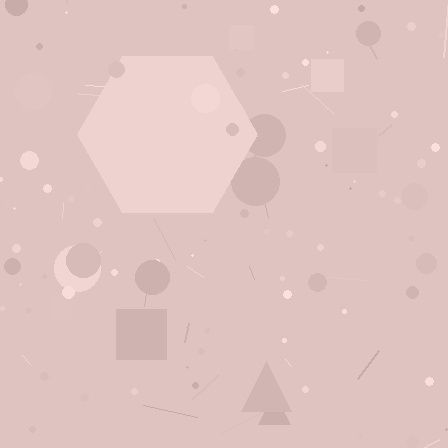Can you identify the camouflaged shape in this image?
The camouflaged shape is a hexagon.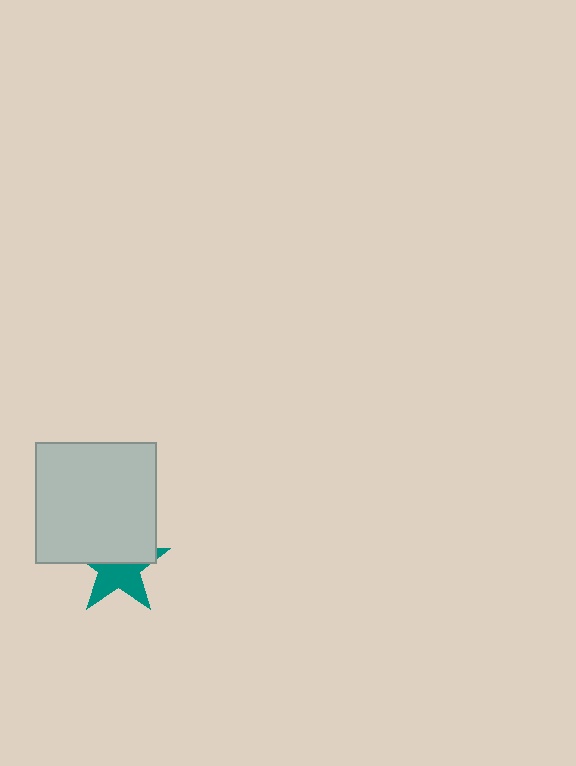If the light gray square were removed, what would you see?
You would see the complete teal star.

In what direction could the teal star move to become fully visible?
The teal star could move down. That would shift it out from behind the light gray square entirely.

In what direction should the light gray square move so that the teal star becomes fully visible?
The light gray square should move up. That is the shortest direction to clear the overlap and leave the teal star fully visible.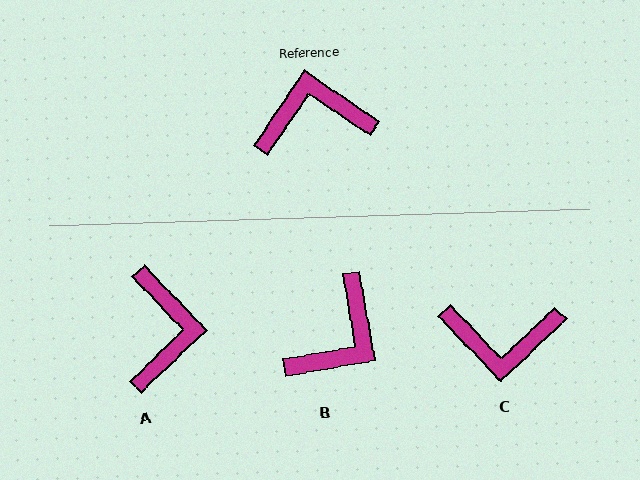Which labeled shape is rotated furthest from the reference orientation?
C, about 168 degrees away.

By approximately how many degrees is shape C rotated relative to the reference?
Approximately 168 degrees counter-clockwise.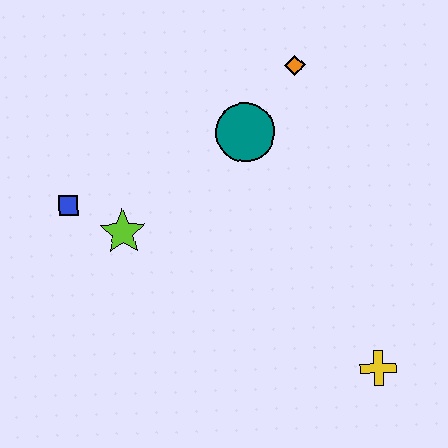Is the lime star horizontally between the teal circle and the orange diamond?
No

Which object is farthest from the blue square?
The yellow cross is farthest from the blue square.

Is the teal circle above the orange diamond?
No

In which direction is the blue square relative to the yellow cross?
The blue square is to the left of the yellow cross.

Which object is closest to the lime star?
The blue square is closest to the lime star.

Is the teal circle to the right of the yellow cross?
No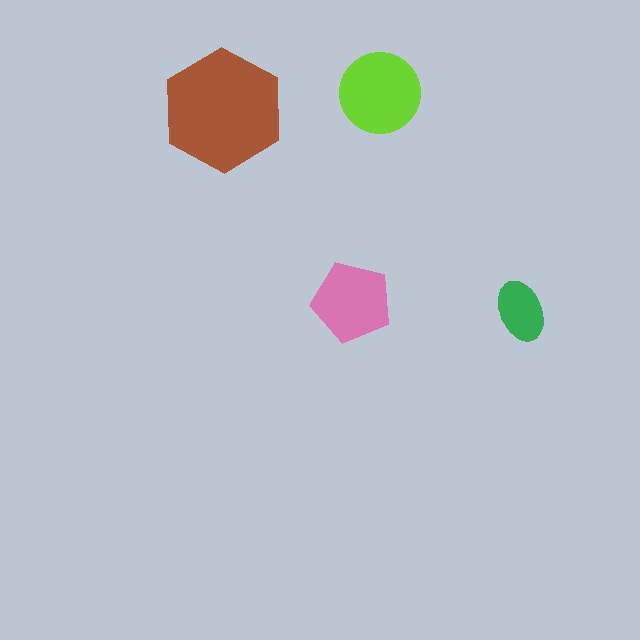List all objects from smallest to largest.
The green ellipse, the pink pentagon, the lime circle, the brown hexagon.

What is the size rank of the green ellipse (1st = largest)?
4th.